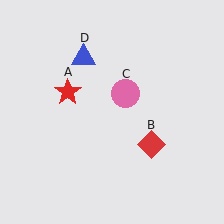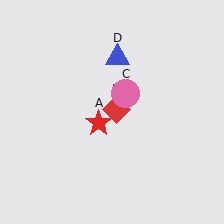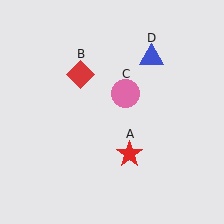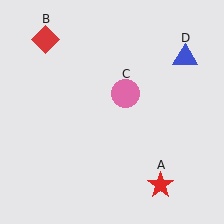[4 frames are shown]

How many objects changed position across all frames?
3 objects changed position: red star (object A), red diamond (object B), blue triangle (object D).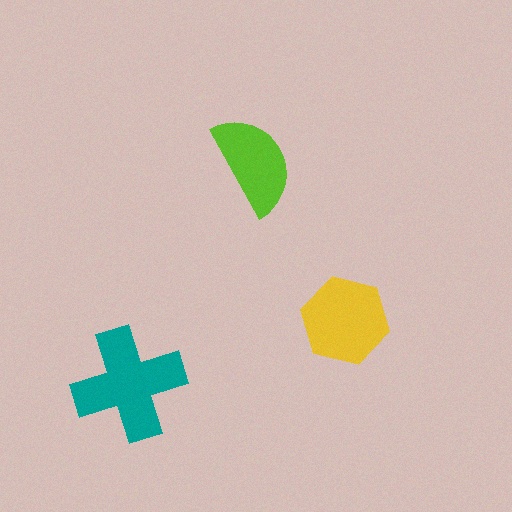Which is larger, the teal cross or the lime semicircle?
The teal cross.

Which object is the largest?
The teal cross.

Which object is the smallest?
The lime semicircle.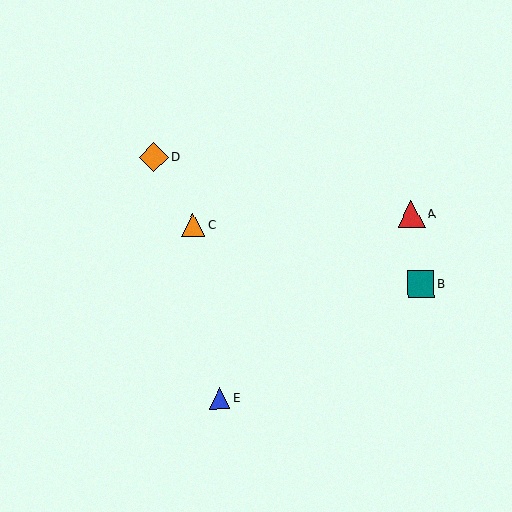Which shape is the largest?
The orange diamond (labeled D) is the largest.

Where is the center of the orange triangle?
The center of the orange triangle is at (193, 225).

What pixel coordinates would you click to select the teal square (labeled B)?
Click at (421, 284) to select the teal square B.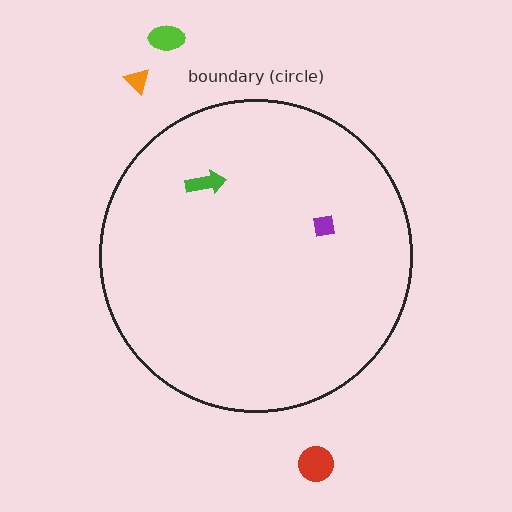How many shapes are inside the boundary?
2 inside, 3 outside.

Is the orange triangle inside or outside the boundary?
Outside.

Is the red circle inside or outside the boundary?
Outside.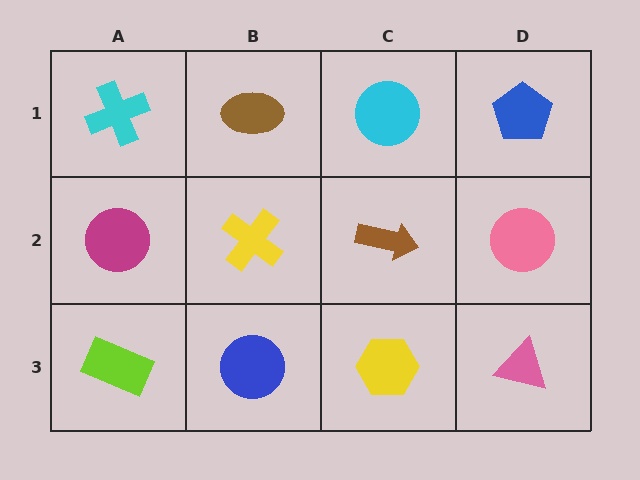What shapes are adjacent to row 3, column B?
A yellow cross (row 2, column B), a lime rectangle (row 3, column A), a yellow hexagon (row 3, column C).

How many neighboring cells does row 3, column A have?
2.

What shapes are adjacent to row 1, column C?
A brown arrow (row 2, column C), a brown ellipse (row 1, column B), a blue pentagon (row 1, column D).